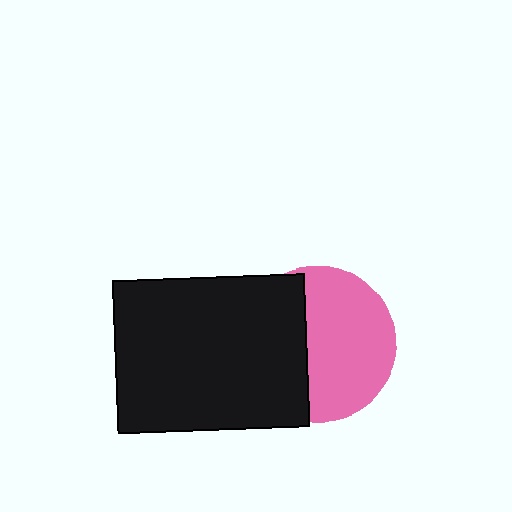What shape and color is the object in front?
The object in front is a black rectangle.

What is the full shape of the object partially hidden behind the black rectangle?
The partially hidden object is a pink circle.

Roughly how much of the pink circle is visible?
About half of it is visible (roughly 59%).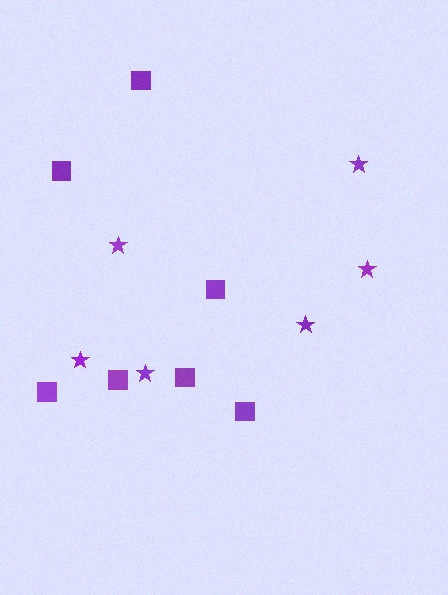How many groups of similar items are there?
There are 2 groups: one group of stars (6) and one group of squares (7).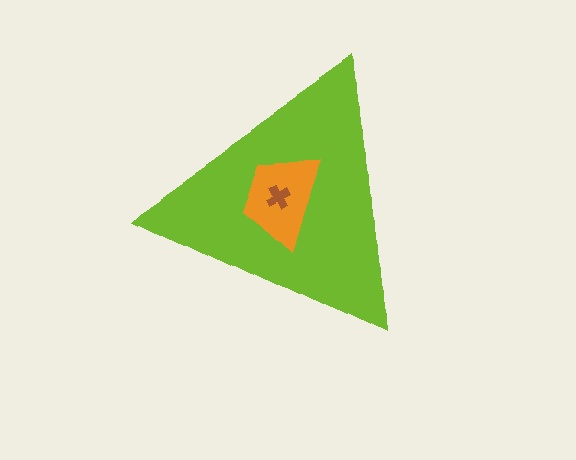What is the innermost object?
The brown cross.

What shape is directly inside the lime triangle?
The orange trapezoid.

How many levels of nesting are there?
3.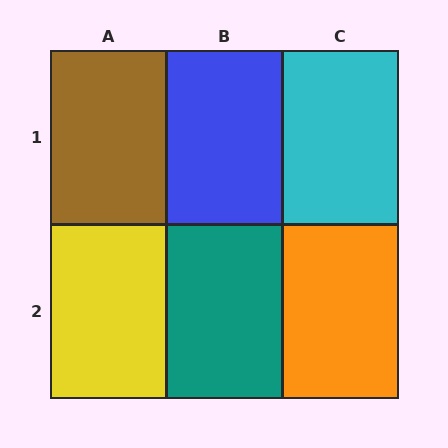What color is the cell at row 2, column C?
Orange.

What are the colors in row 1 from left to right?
Brown, blue, cyan.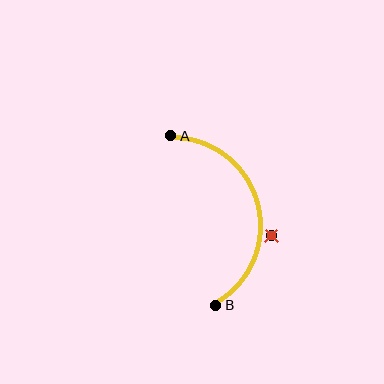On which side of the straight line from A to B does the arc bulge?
The arc bulges to the right of the straight line connecting A and B.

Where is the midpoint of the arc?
The arc midpoint is the point on the curve farthest from the straight line joining A and B. It sits to the right of that line.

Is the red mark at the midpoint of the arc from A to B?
No — the red mark does not lie on the arc at all. It sits slightly outside the curve.